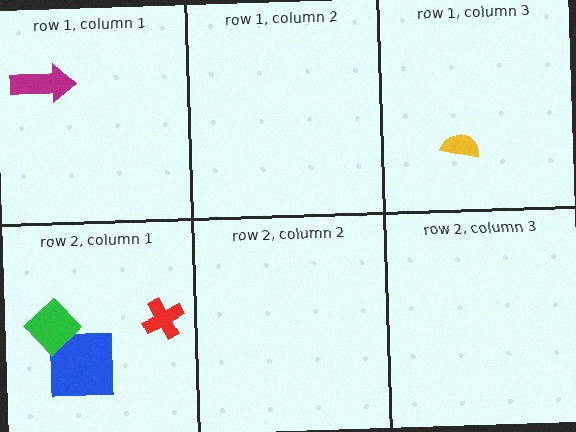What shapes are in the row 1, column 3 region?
The yellow semicircle.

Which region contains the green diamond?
The row 2, column 1 region.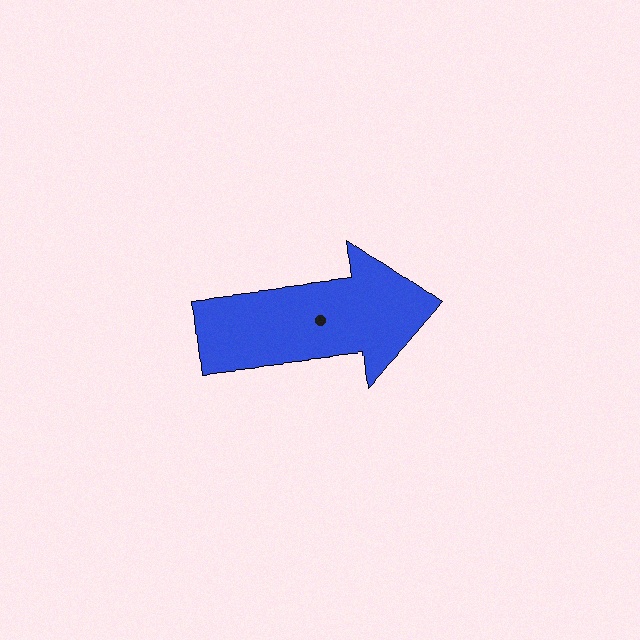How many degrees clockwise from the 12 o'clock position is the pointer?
Approximately 84 degrees.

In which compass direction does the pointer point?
East.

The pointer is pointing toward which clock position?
Roughly 3 o'clock.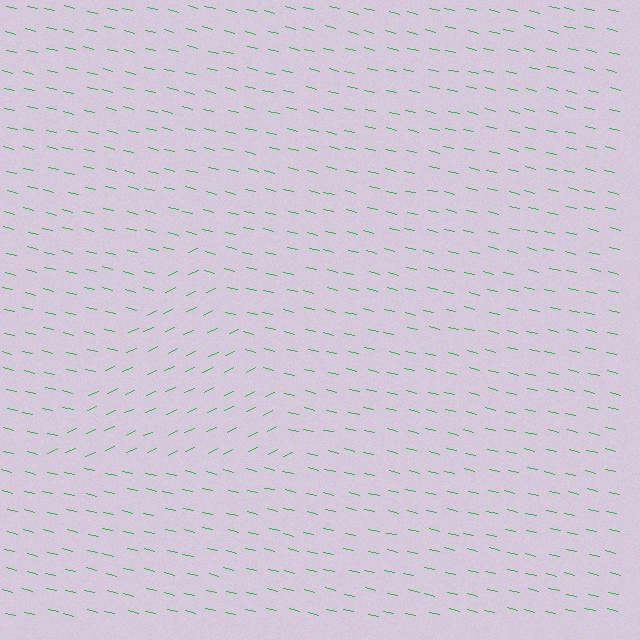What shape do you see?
I see a triangle.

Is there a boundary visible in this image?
Yes, there is a texture boundary formed by a change in line orientation.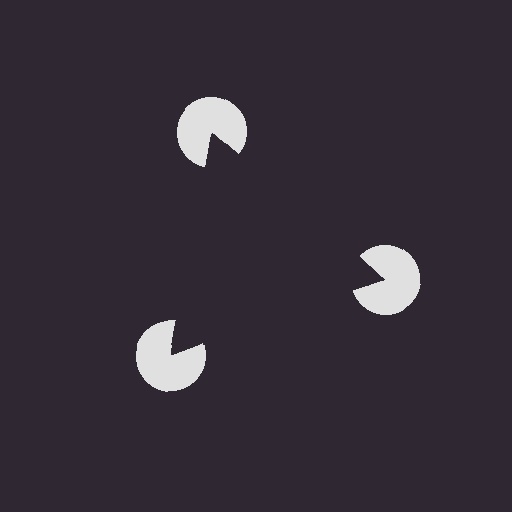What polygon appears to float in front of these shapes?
An illusory triangle — its edges are inferred from the aligned wedge cuts in the pac-man discs, not physically drawn.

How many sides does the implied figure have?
3 sides.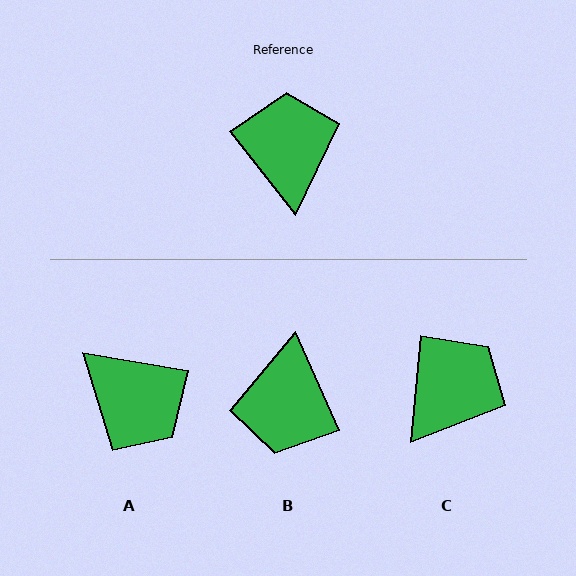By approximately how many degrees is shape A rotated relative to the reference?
Approximately 138 degrees clockwise.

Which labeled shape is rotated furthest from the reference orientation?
B, about 166 degrees away.